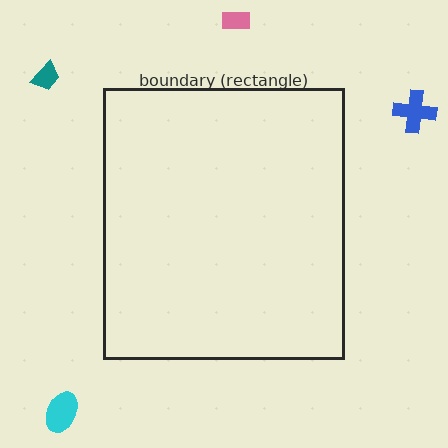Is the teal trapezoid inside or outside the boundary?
Outside.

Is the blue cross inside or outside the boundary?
Outside.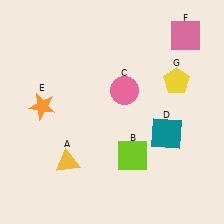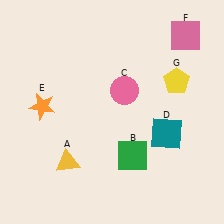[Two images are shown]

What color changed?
The square (B) changed from lime in Image 1 to green in Image 2.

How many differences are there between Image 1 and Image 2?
There is 1 difference between the two images.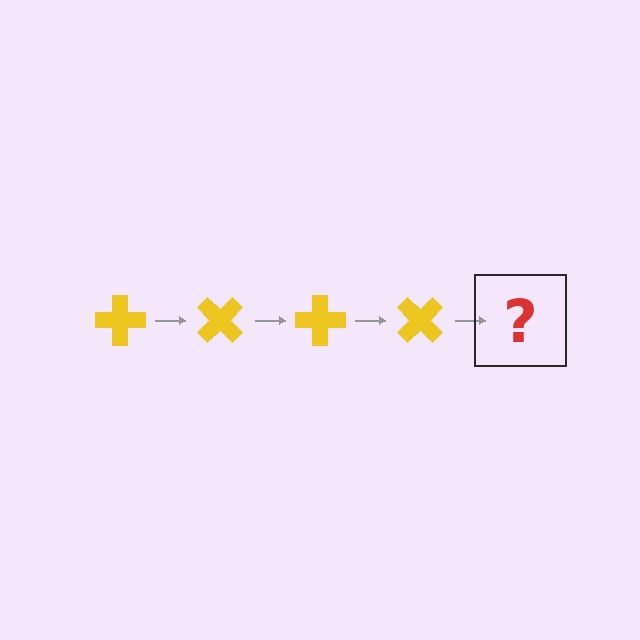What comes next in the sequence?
The next element should be a yellow cross rotated 180 degrees.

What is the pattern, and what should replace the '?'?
The pattern is that the cross rotates 45 degrees each step. The '?' should be a yellow cross rotated 180 degrees.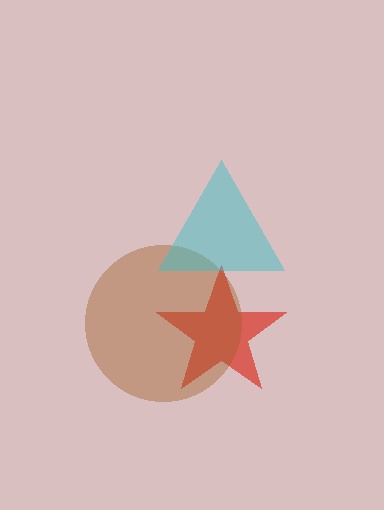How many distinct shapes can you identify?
There are 3 distinct shapes: a red star, a brown circle, a cyan triangle.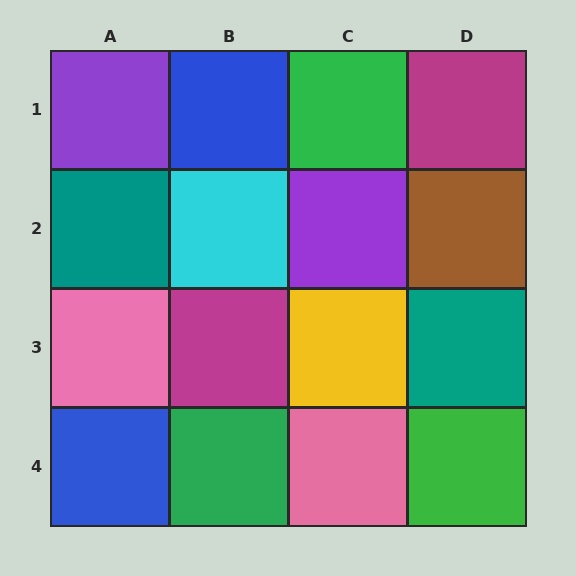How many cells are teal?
2 cells are teal.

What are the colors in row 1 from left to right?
Purple, blue, green, magenta.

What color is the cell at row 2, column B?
Cyan.